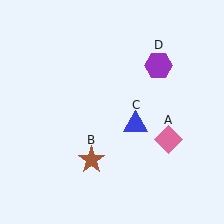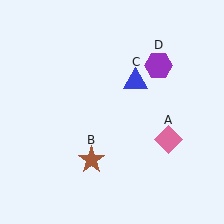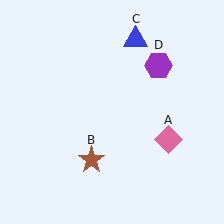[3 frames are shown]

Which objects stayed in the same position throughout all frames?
Pink diamond (object A) and brown star (object B) and purple hexagon (object D) remained stationary.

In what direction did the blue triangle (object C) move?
The blue triangle (object C) moved up.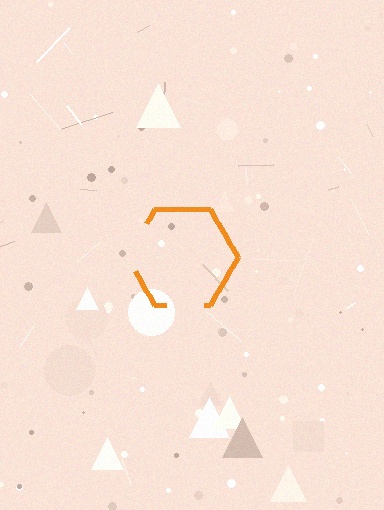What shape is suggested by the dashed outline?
The dashed outline suggests a hexagon.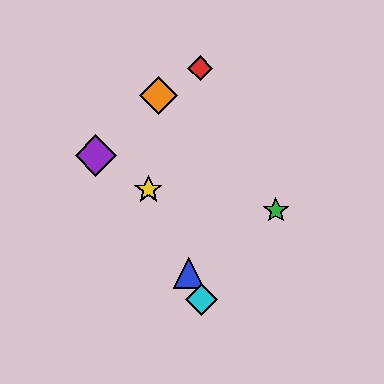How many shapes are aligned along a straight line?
3 shapes (the blue triangle, the yellow star, the cyan diamond) are aligned along a straight line.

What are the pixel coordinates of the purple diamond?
The purple diamond is at (96, 156).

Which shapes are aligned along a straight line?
The blue triangle, the yellow star, the cyan diamond are aligned along a straight line.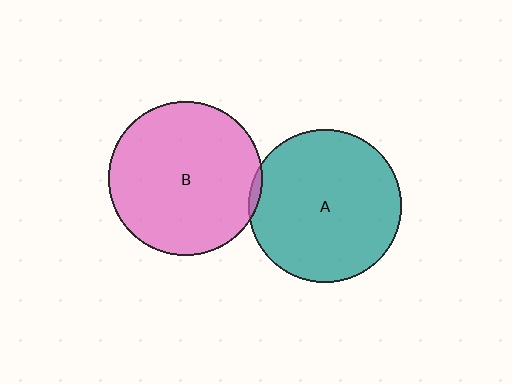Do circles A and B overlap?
Yes.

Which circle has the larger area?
Circle B (pink).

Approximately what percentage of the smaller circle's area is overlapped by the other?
Approximately 5%.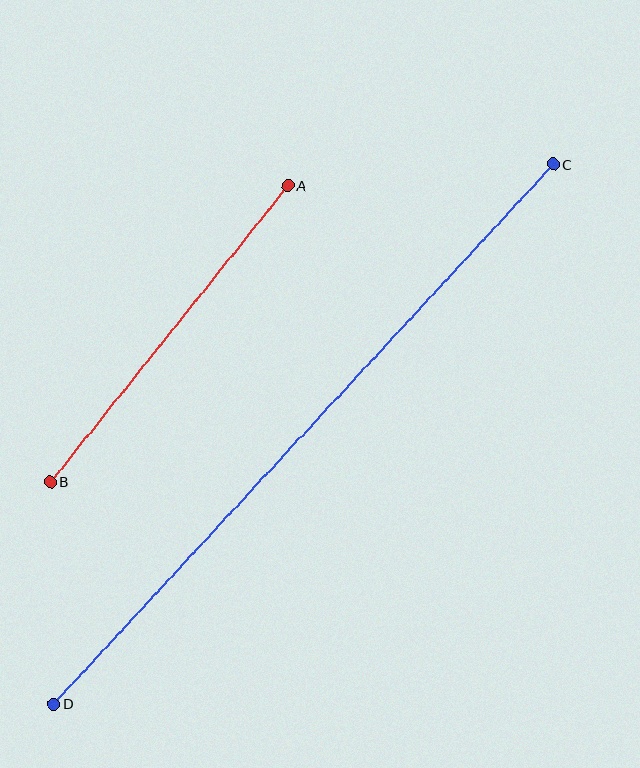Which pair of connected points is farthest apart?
Points C and D are farthest apart.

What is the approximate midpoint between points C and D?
The midpoint is at approximately (303, 434) pixels.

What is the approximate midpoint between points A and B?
The midpoint is at approximately (169, 334) pixels.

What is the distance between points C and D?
The distance is approximately 736 pixels.